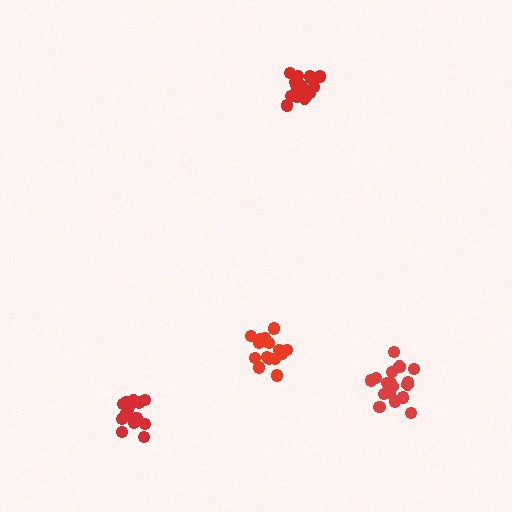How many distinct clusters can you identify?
There are 4 distinct clusters.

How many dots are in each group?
Group 1: 16 dots, Group 2: 20 dots, Group 3: 17 dots, Group 4: 16 dots (69 total).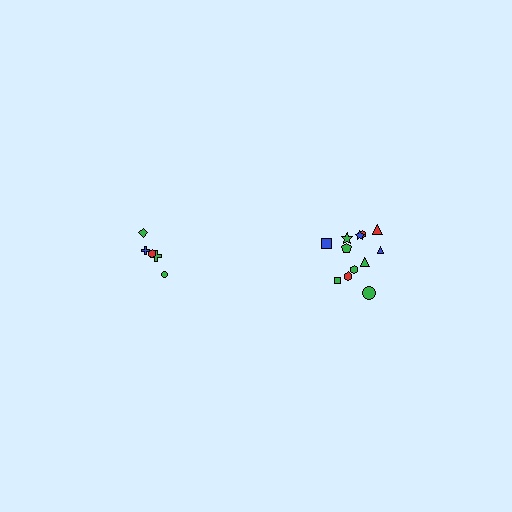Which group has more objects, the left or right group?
The right group.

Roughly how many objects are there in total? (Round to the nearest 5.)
Roughly 15 objects in total.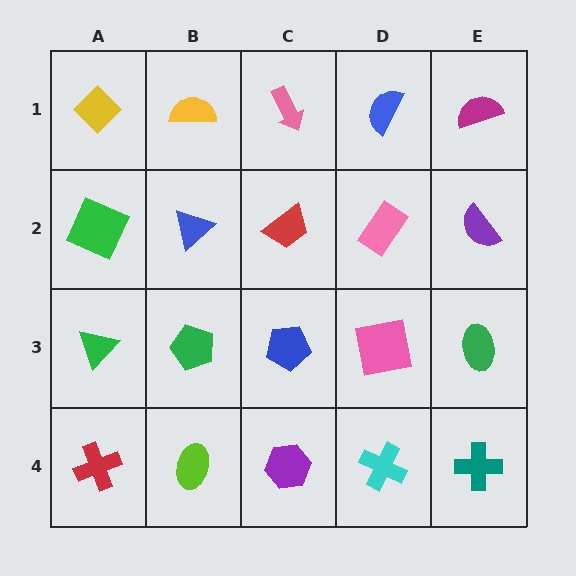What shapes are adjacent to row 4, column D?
A pink square (row 3, column D), a purple hexagon (row 4, column C), a teal cross (row 4, column E).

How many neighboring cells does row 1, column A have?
2.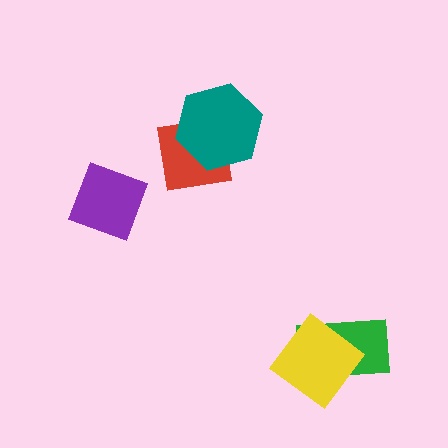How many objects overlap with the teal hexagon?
1 object overlaps with the teal hexagon.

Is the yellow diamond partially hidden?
No, no other shape covers it.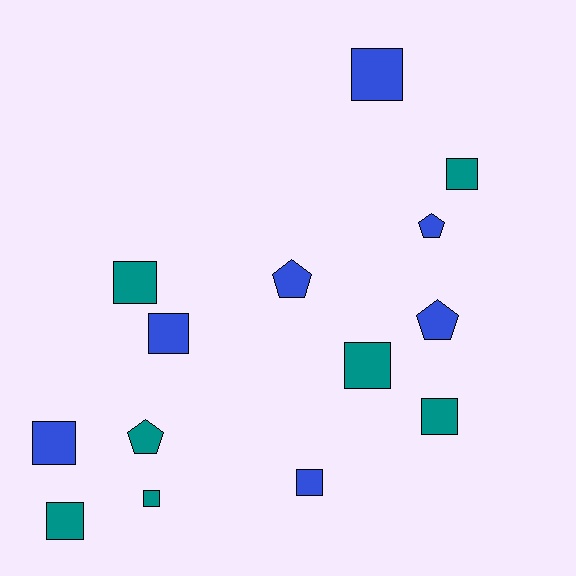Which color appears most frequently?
Blue, with 7 objects.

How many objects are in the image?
There are 14 objects.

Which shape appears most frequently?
Square, with 10 objects.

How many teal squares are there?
There are 6 teal squares.